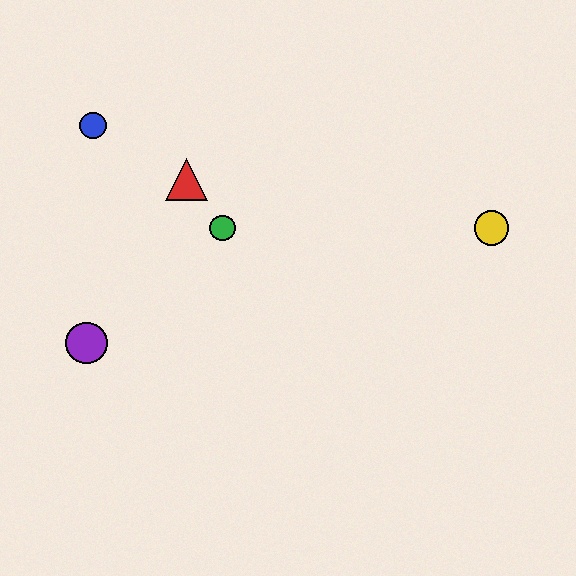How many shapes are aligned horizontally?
2 shapes (the green circle, the yellow circle) are aligned horizontally.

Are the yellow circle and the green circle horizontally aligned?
Yes, both are at y≈228.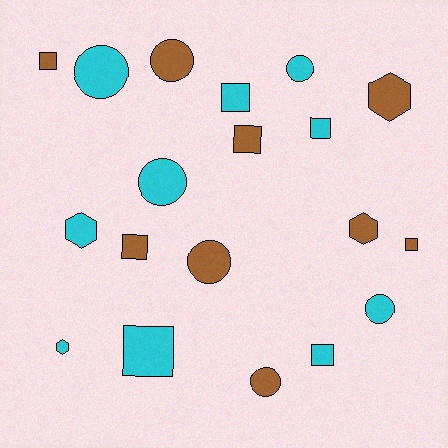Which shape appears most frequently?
Square, with 8 objects.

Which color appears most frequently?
Cyan, with 10 objects.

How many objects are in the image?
There are 19 objects.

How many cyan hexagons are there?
There are 2 cyan hexagons.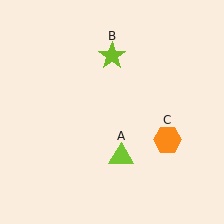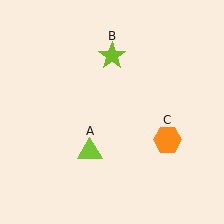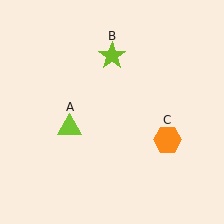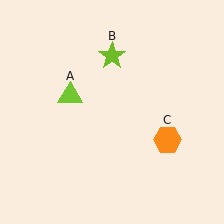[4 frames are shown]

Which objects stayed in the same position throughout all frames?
Lime star (object B) and orange hexagon (object C) remained stationary.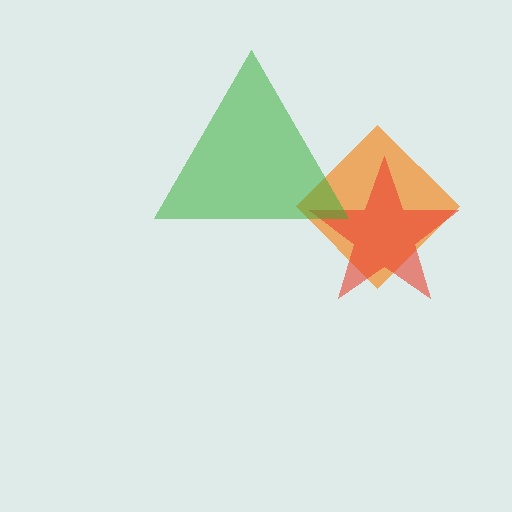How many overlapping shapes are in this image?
There are 3 overlapping shapes in the image.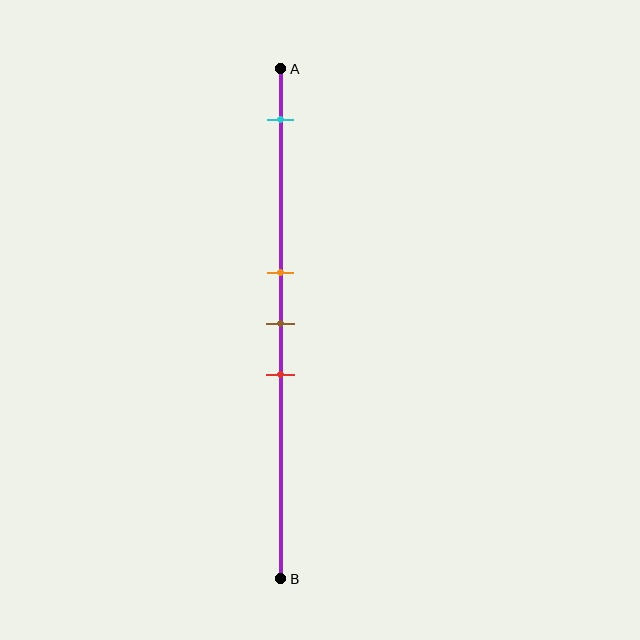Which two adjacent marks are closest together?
The orange and brown marks are the closest adjacent pair.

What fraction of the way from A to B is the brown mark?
The brown mark is approximately 50% (0.5) of the way from A to B.